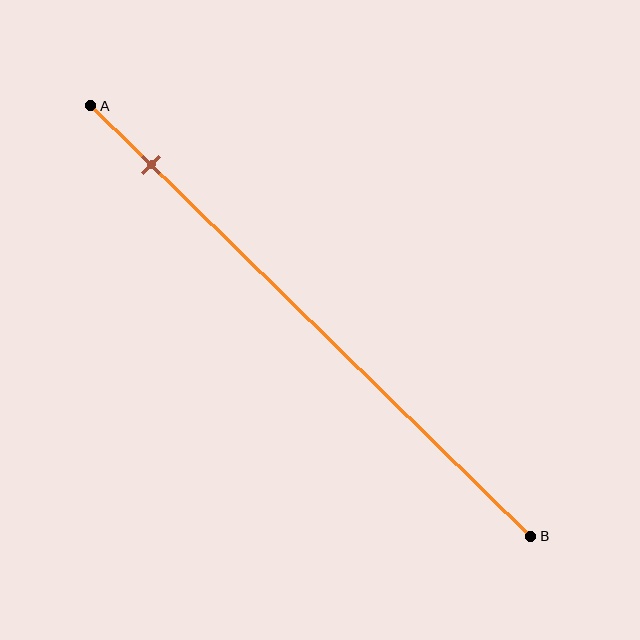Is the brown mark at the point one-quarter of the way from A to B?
No, the mark is at about 15% from A, not at the 25% one-quarter point.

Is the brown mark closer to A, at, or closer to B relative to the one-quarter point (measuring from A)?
The brown mark is closer to point A than the one-quarter point of segment AB.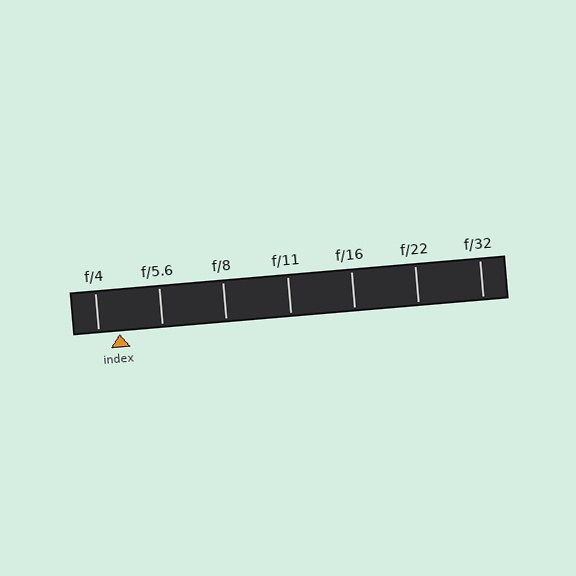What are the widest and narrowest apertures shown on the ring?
The widest aperture shown is f/4 and the narrowest is f/32.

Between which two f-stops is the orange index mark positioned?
The index mark is between f/4 and f/5.6.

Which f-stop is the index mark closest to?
The index mark is closest to f/4.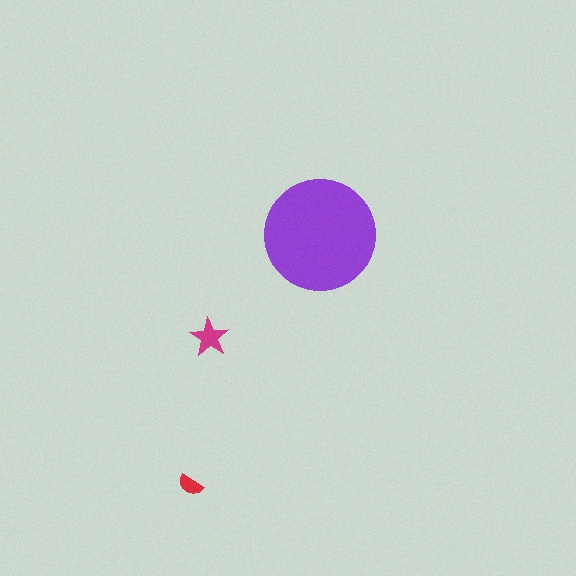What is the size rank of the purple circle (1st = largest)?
1st.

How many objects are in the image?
There are 3 objects in the image.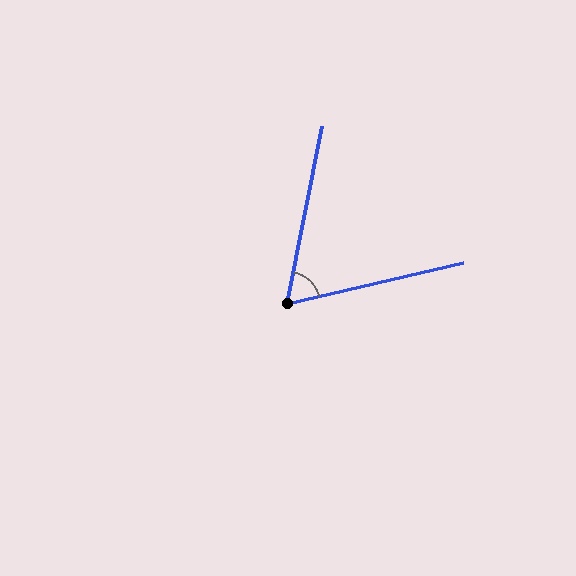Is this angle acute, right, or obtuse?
It is acute.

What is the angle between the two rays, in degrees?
Approximately 66 degrees.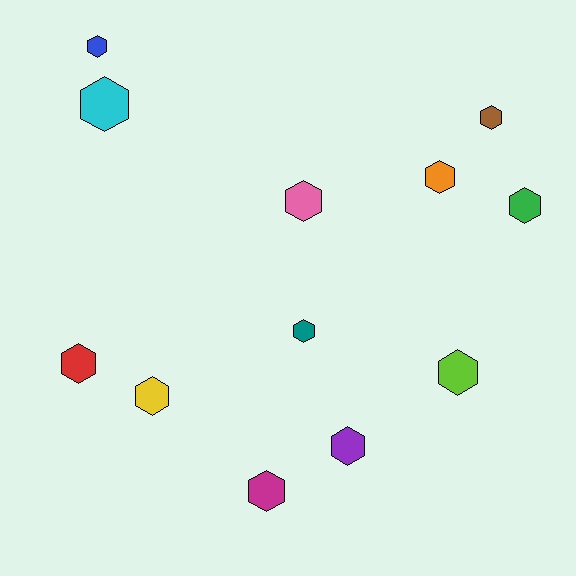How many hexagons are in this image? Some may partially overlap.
There are 12 hexagons.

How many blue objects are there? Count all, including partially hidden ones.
There is 1 blue object.